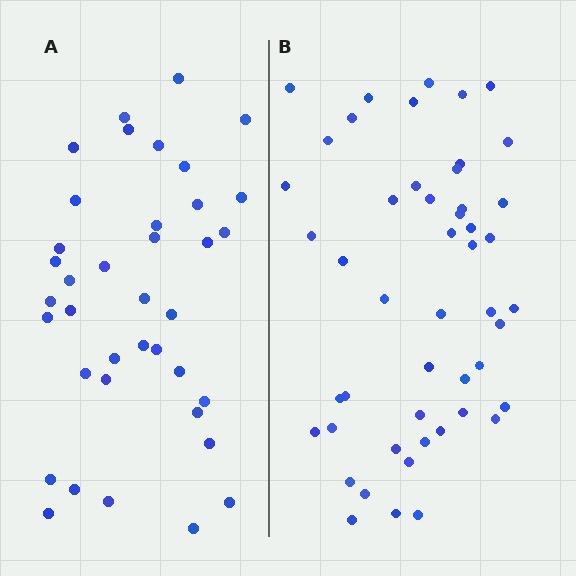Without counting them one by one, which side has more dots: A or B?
Region B (the right region) has more dots.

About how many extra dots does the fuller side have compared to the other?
Region B has roughly 12 or so more dots than region A.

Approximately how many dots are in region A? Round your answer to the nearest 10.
About 40 dots. (The exact count is 38, which rounds to 40.)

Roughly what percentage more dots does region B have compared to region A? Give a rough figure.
About 30% more.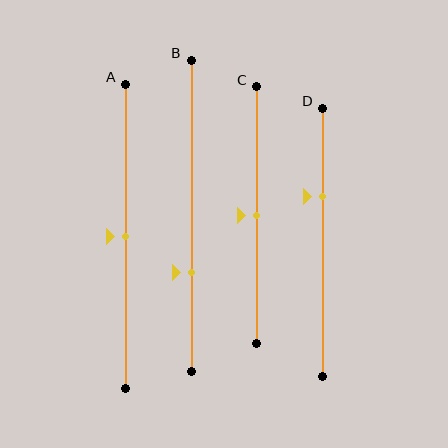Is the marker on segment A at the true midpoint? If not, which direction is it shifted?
Yes, the marker on segment A is at the true midpoint.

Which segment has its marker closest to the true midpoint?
Segment A has its marker closest to the true midpoint.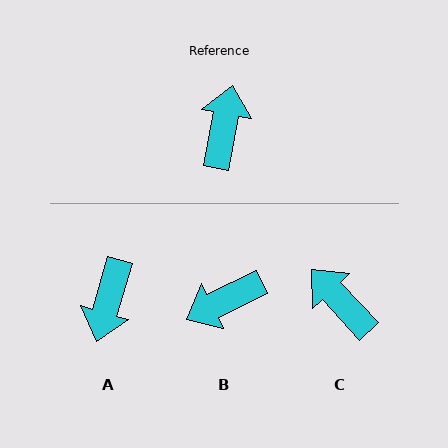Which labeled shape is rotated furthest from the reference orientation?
A, about 174 degrees away.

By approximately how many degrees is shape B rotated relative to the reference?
Approximately 127 degrees counter-clockwise.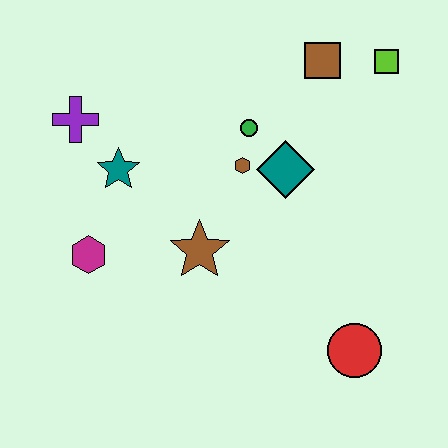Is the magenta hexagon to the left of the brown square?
Yes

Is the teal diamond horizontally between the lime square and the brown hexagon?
Yes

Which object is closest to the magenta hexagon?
The teal star is closest to the magenta hexagon.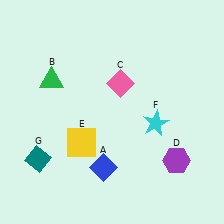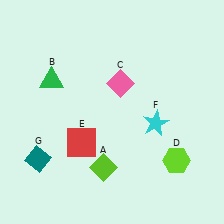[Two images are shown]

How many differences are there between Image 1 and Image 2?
There are 3 differences between the two images.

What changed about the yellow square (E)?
In Image 1, E is yellow. In Image 2, it changed to red.